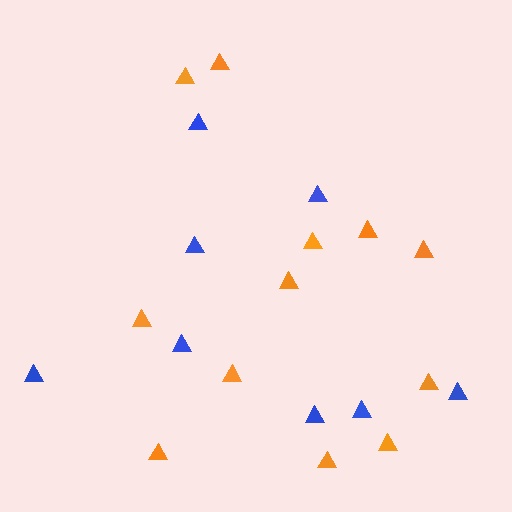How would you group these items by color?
There are 2 groups: one group of blue triangles (8) and one group of orange triangles (12).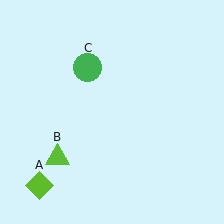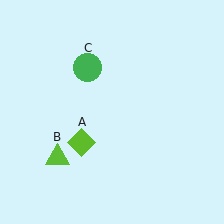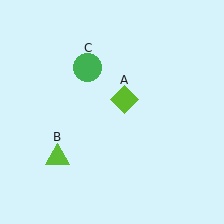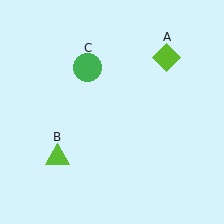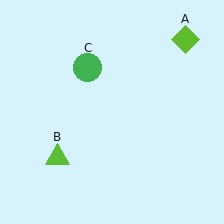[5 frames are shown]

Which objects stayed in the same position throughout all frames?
Lime triangle (object B) and green circle (object C) remained stationary.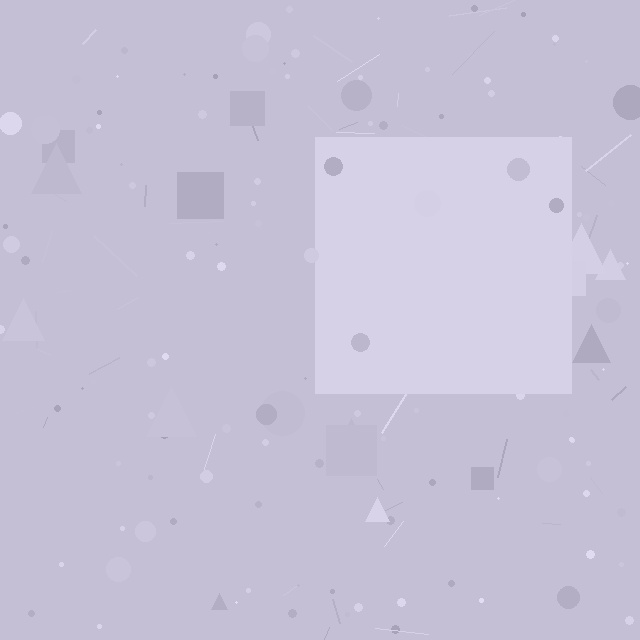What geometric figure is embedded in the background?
A square is embedded in the background.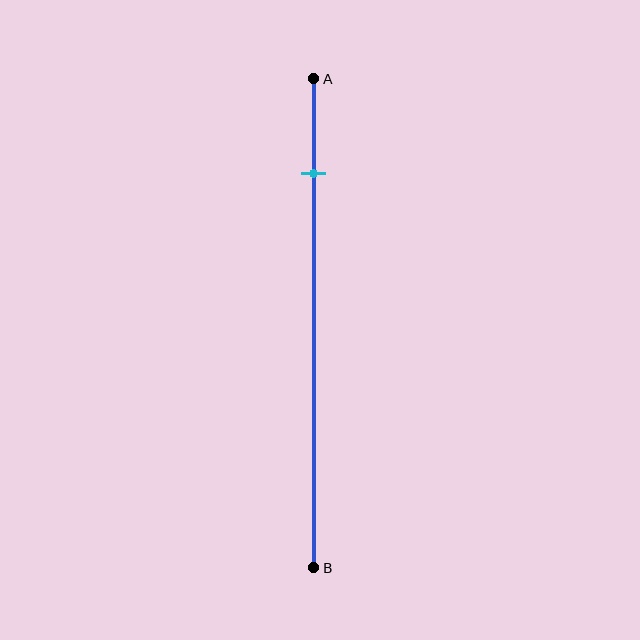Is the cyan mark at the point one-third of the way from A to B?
No, the mark is at about 20% from A, not at the 33% one-third point.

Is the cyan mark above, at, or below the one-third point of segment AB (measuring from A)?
The cyan mark is above the one-third point of segment AB.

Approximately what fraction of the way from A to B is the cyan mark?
The cyan mark is approximately 20% of the way from A to B.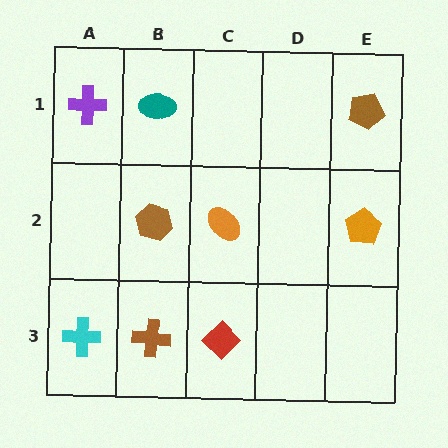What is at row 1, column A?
A purple cross.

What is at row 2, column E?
An orange pentagon.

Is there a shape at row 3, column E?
No, that cell is empty.